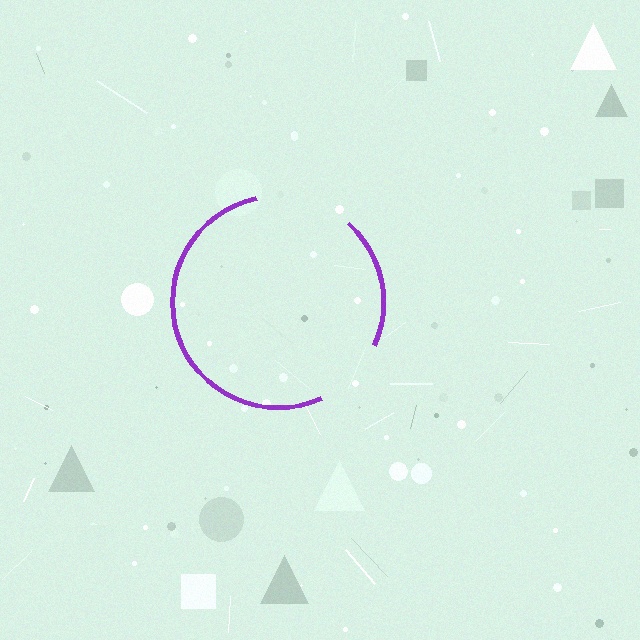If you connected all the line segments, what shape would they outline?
They would outline a circle.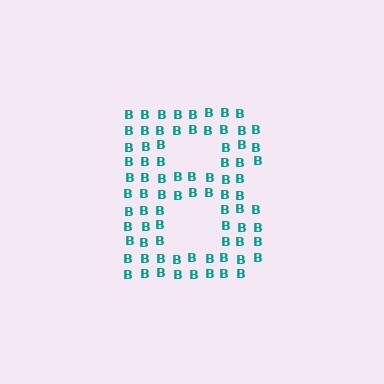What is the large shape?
The large shape is the letter B.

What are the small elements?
The small elements are letter B's.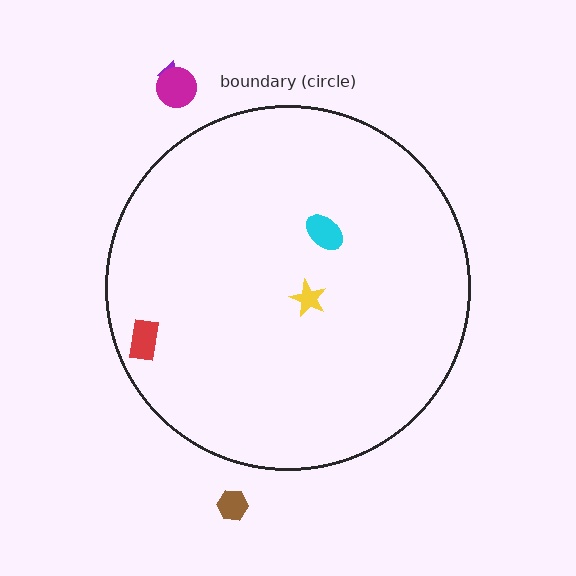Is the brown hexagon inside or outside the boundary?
Outside.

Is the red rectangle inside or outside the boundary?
Inside.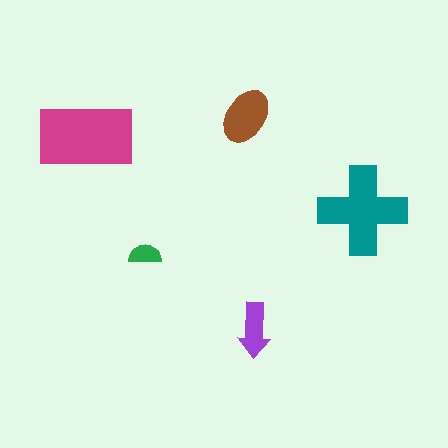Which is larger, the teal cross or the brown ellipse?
The teal cross.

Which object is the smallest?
The green semicircle.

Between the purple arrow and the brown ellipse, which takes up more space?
The brown ellipse.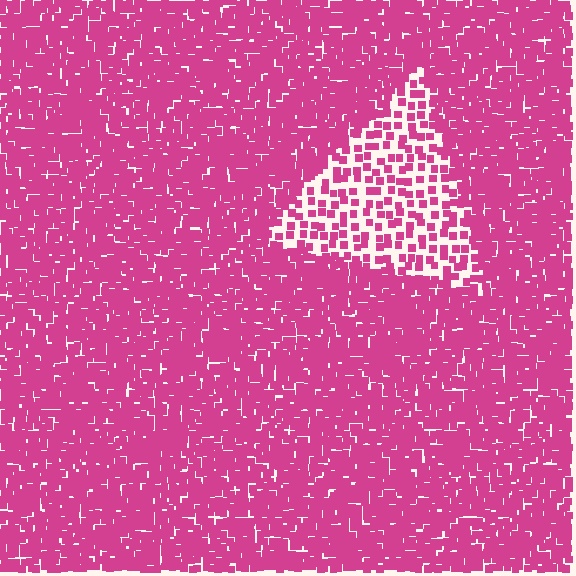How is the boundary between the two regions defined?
The boundary is defined by a change in element density (approximately 2.7x ratio). All elements are the same color, size, and shape.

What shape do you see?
I see a triangle.